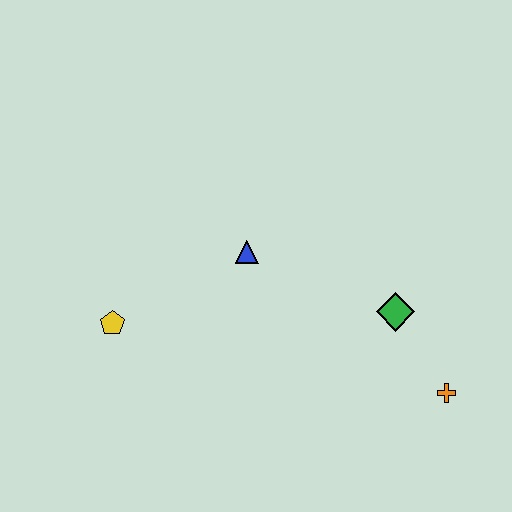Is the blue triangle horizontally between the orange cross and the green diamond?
No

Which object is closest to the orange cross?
The green diamond is closest to the orange cross.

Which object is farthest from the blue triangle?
The orange cross is farthest from the blue triangle.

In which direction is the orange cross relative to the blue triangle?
The orange cross is to the right of the blue triangle.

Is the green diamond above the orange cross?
Yes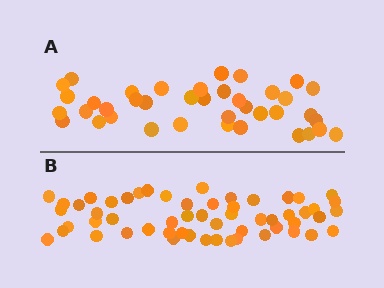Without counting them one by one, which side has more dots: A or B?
Region B (the bottom region) has more dots.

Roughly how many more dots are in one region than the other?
Region B has approximately 15 more dots than region A.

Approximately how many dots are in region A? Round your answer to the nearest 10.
About 40 dots. (The exact count is 39, which rounds to 40.)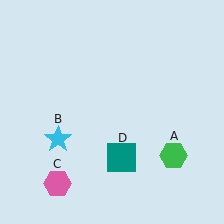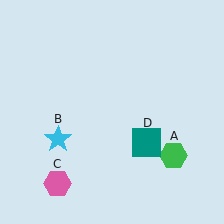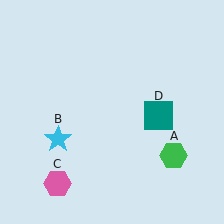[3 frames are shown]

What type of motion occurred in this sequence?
The teal square (object D) rotated counterclockwise around the center of the scene.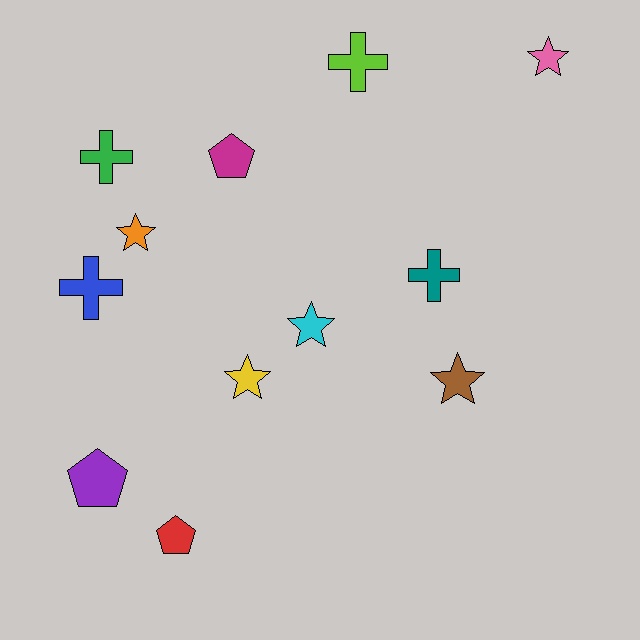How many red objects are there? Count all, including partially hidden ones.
There is 1 red object.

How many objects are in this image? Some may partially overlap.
There are 12 objects.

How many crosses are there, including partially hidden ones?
There are 4 crosses.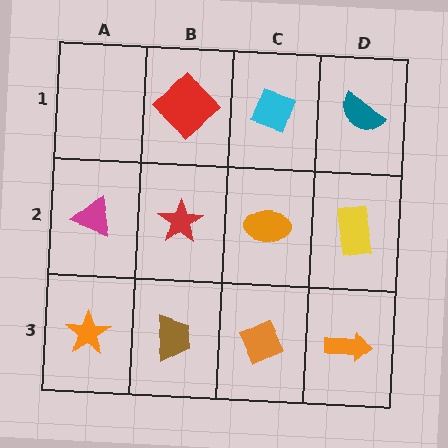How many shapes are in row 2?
4 shapes.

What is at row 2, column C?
An orange ellipse.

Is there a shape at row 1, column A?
No, that cell is empty.